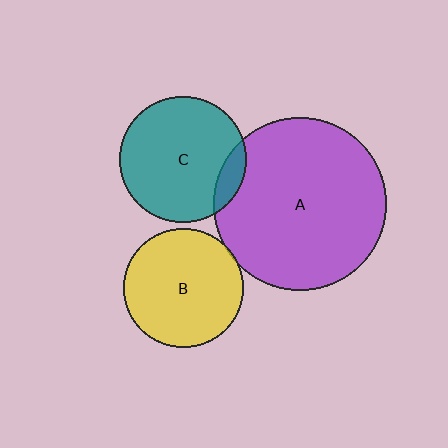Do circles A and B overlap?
Yes.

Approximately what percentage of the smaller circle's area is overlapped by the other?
Approximately 5%.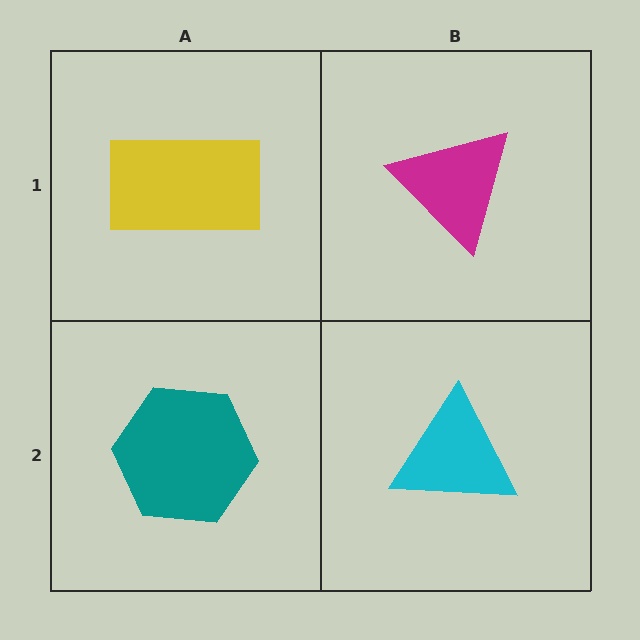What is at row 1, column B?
A magenta triangle.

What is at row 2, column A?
A teal hexagon.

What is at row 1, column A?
A yellow rectangle.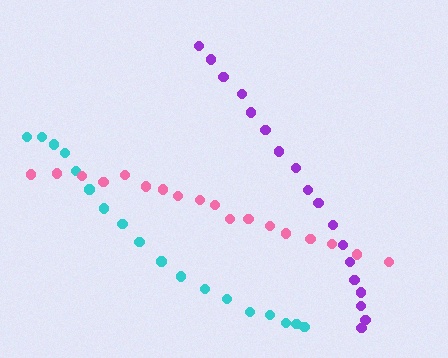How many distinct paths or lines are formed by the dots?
There are 3 distinct paths.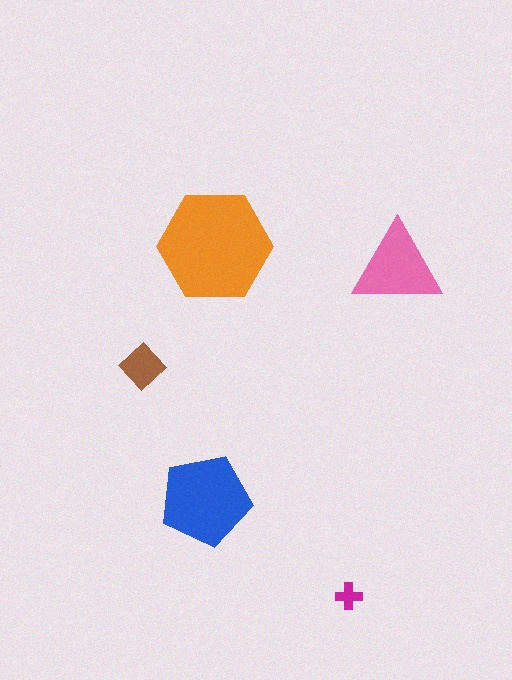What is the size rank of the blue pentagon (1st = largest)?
2nd.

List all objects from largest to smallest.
The orange hexagon, the blue pentagon, the pink triangle, the brown diamond, the magenta cross.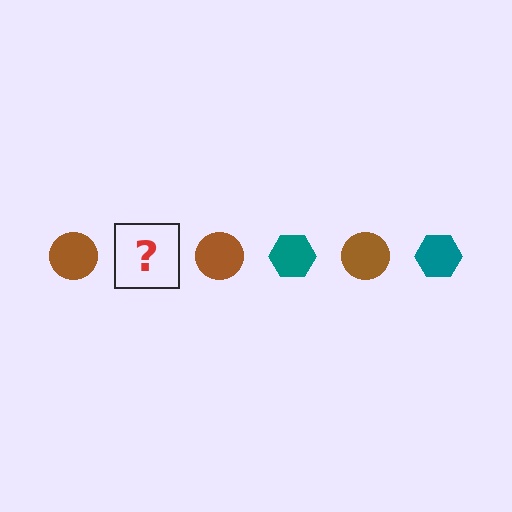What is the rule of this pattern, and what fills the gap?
The rule is that the pattern alternates between brown circle and teal hexagon. The gap should be filled with a teal hexagon.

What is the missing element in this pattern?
The missing element is a teal hexagon.